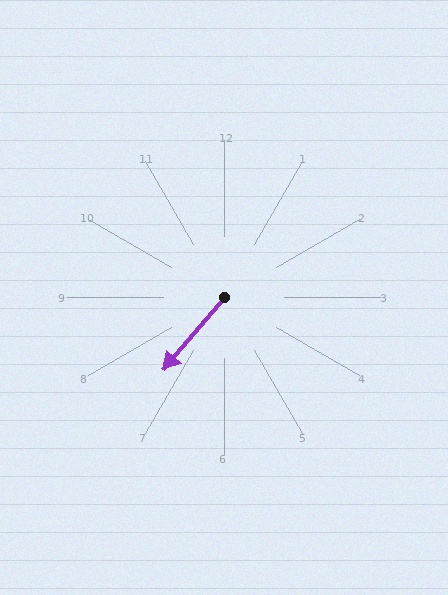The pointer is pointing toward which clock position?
Roughly 7 o'clock.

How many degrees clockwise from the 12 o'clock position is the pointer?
Approximately 220 degrees.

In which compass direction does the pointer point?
Southwest.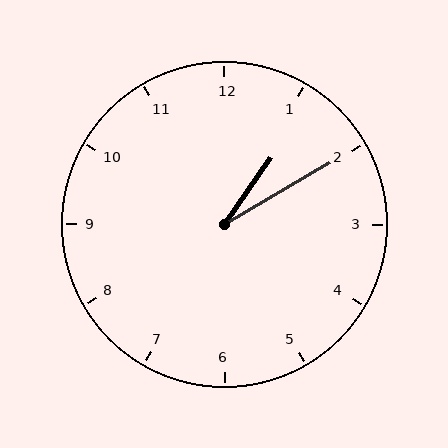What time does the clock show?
1:10.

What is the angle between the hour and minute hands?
Approximately 25 degrees.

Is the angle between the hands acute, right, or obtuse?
It is acute.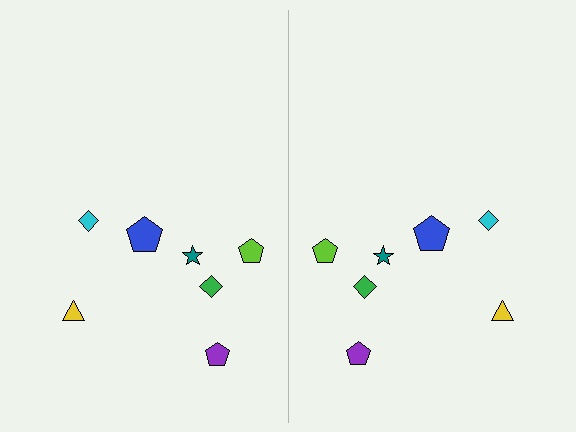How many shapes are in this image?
There are 14 shapes in this image.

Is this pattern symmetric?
Yes, this pattern has bilateral (reflection) symmetry.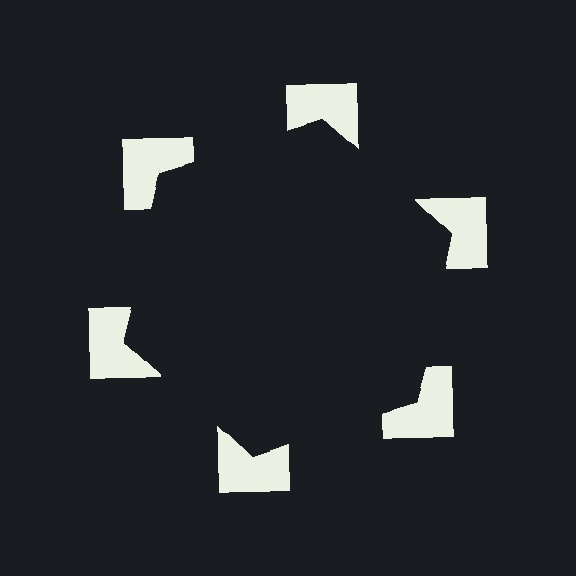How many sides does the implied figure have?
6 sides.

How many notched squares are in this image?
There are 6 — one at each vertex of the illusory hexagon.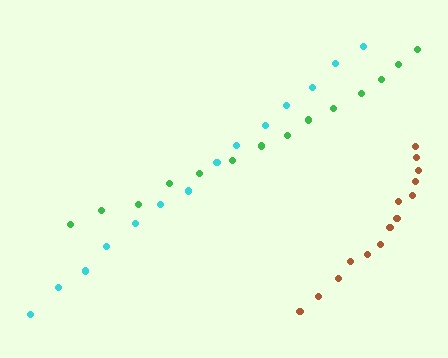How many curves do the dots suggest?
There are 3 distinct paths.